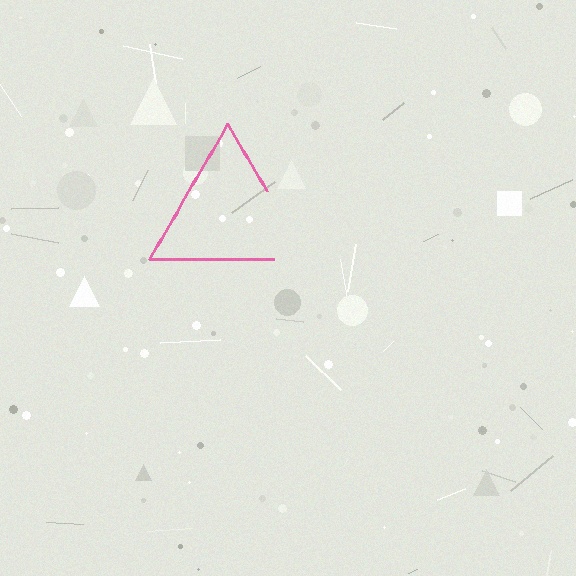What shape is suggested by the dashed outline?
The dashed outline suggests a triangle.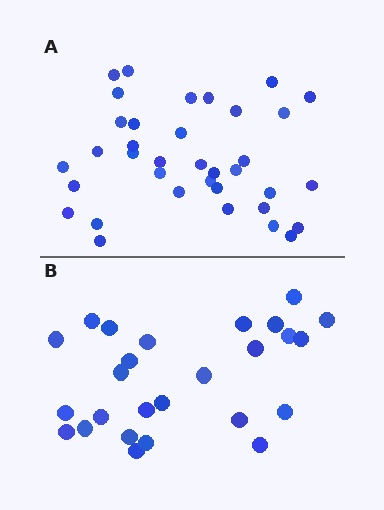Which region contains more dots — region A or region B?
Region A (the top region) has more dots.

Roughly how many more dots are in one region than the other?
Region A has roughly 10 or so more dots than region B.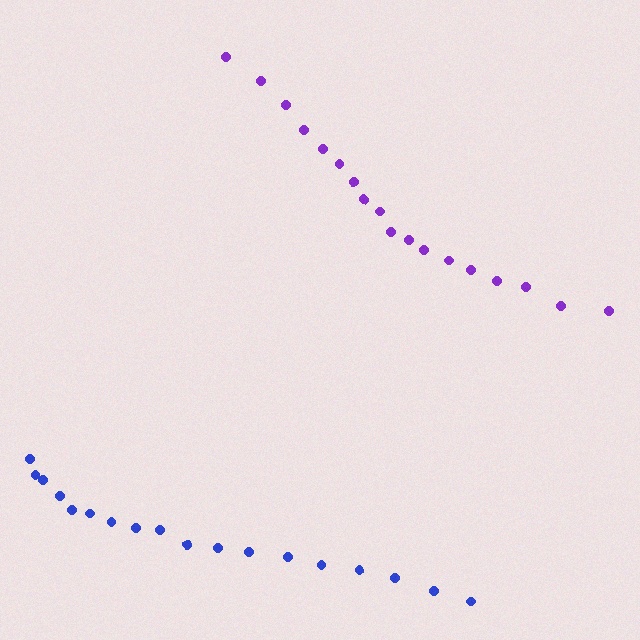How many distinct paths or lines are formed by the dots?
There are 2 distinct paths.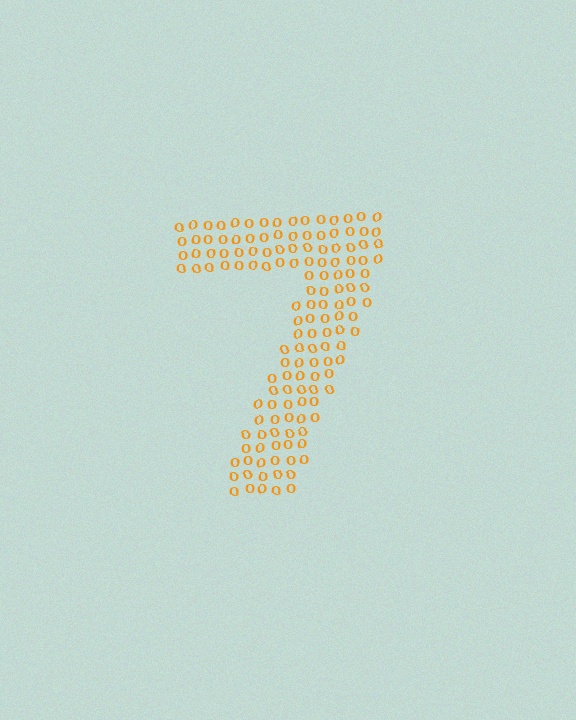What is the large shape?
The large shape is the digit 7.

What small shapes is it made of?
It is made of small letter O's.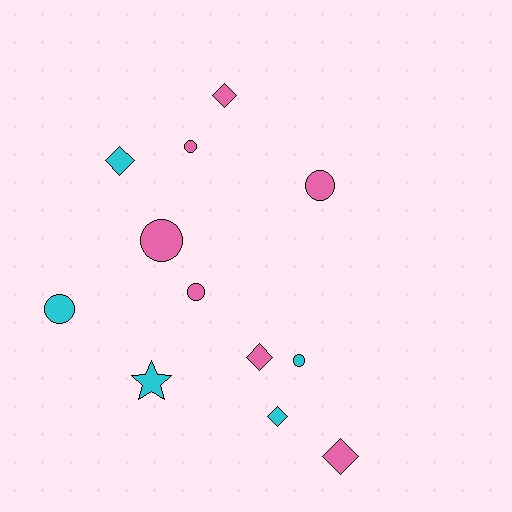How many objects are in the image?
There are 12 objects.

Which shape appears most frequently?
Circle, with 6 objects.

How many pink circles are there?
There are 4 pink circles.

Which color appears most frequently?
Pink, with 7 objects.